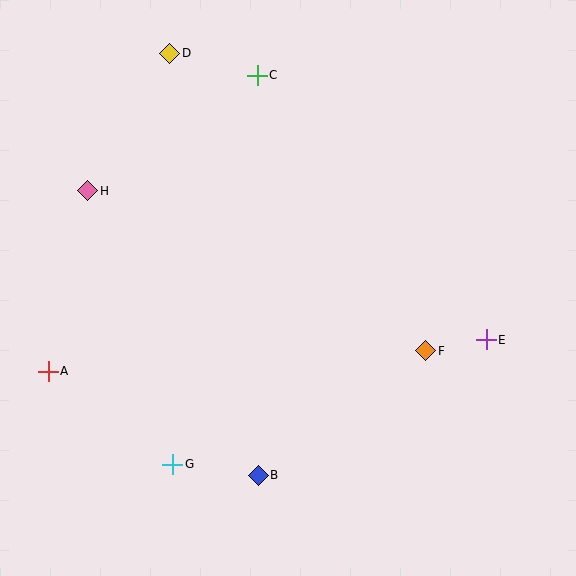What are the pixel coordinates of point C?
Point C is at (257, 75).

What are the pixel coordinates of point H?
Point H is at (88, 191).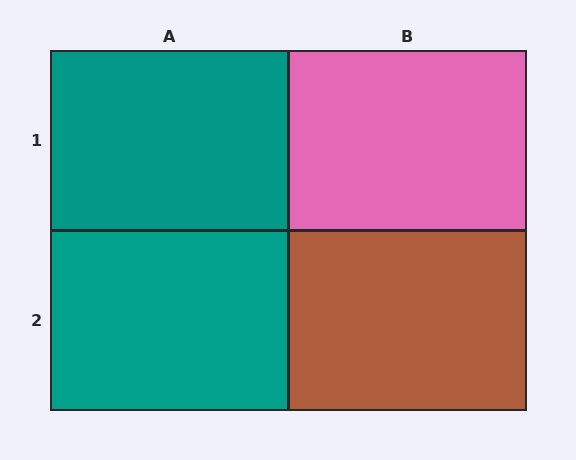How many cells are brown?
1 cell is brown.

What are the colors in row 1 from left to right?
Teal, pink.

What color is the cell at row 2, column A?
Teal.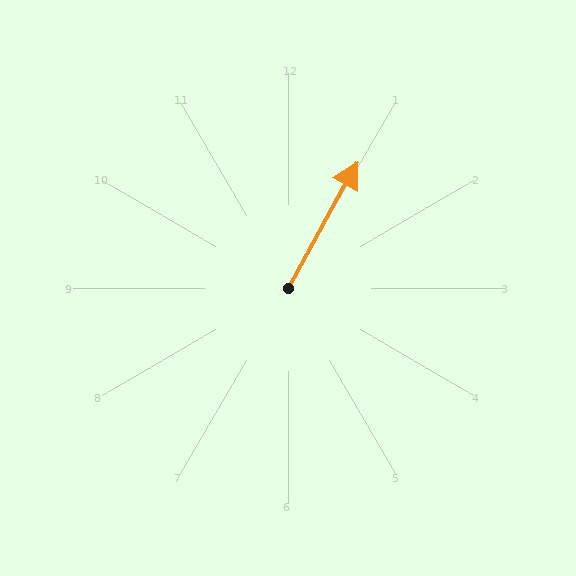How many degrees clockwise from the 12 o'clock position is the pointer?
Approximately 29 degrees.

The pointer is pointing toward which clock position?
Roughly 1 o'clock.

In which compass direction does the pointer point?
Northeast.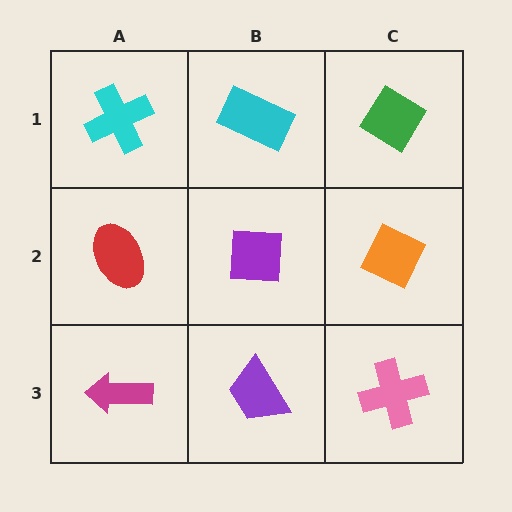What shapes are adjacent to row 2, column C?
A green diamond (row 1, column C), a pink cross (row 3, column C), a purple square (row 2, column B).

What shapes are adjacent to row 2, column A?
A cyan cross (row 1, column A), a magenta arrow (row 3, column A), a purple square (row 2, column B).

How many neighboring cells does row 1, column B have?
3.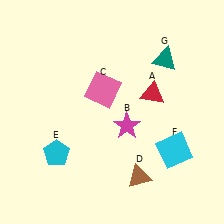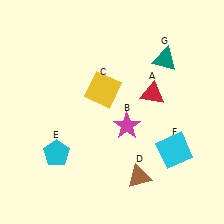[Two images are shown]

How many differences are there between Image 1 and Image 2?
There is 1 difference between the two images.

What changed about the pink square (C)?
In Image 1, C is pink. In Image 2, it changed to yellow.